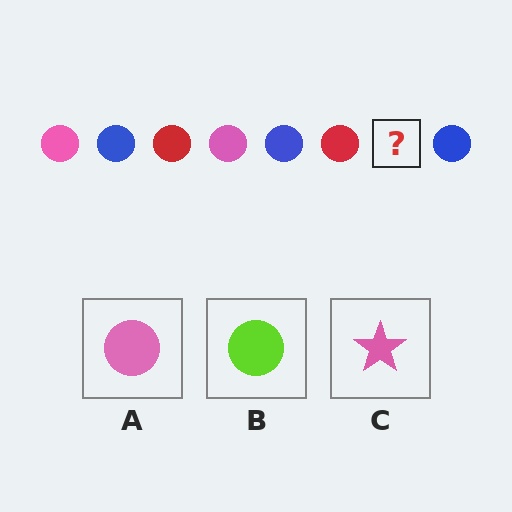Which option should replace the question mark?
Option A.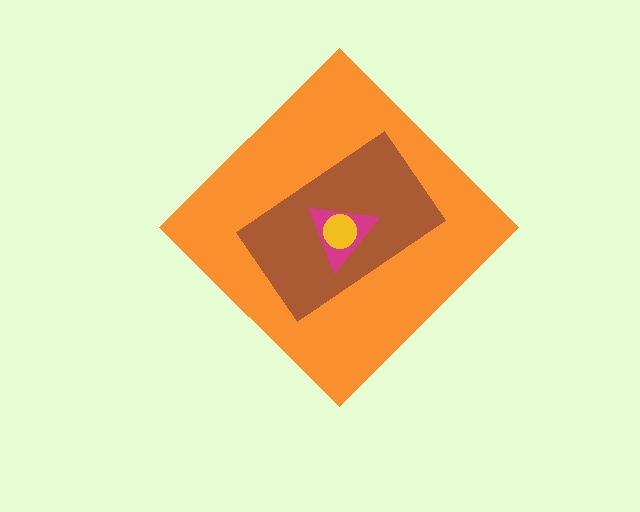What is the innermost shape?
The yellow circle.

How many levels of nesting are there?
4.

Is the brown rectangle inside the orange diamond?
Yes.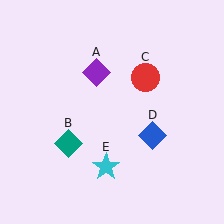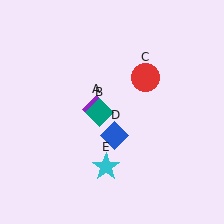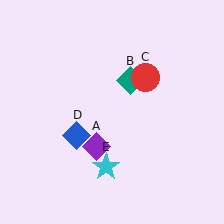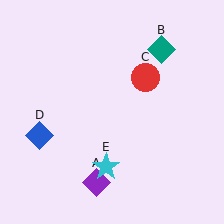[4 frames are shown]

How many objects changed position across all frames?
3 objects changed position: purple diamond (object A), teal diamond (object B), blue diamond (object D).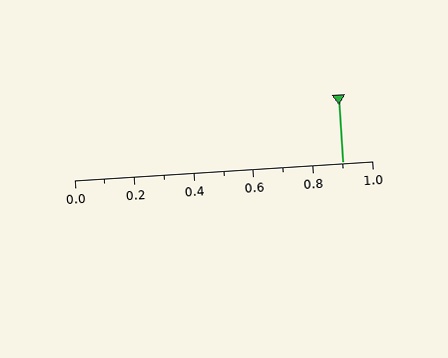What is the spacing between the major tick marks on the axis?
The major ticks are spaced 0.2 apart.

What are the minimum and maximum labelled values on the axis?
The axis runs from 0.0 to 1.0.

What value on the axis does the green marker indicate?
The marker indicates approximately 0.9.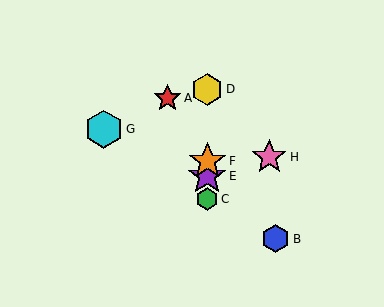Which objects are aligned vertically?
Objects C, D, E, F are aligned vertically.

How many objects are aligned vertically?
4 objects (C, D, E, F) are aligned vertically.